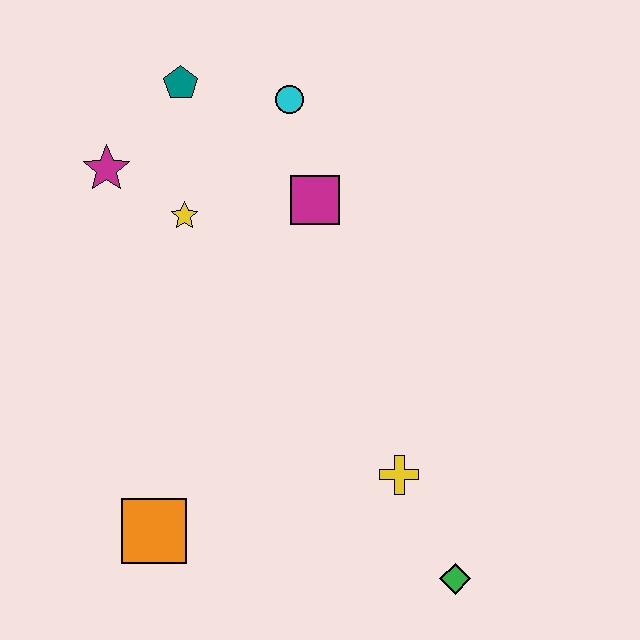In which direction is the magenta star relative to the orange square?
The magenta star is above the orange square.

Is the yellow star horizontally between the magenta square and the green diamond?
No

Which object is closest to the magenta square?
The cyan circle is closest to the magenta square.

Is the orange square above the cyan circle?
No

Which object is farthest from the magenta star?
The green diamond is farthest from the magenta star.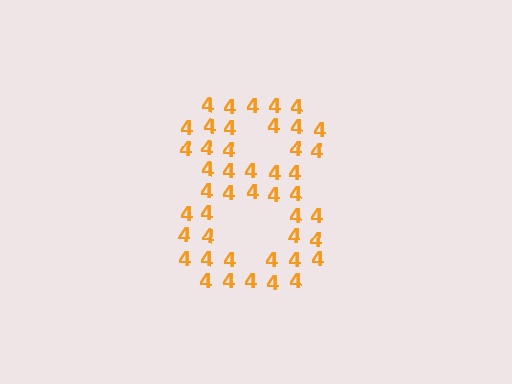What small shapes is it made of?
It is made of small digit 4's.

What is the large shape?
The large shape is the digit 8.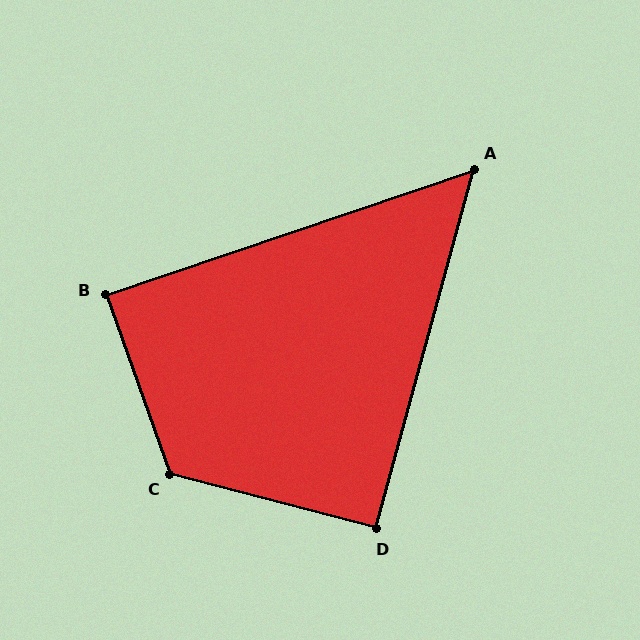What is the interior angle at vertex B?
Approximately 89 degrees (approximately right).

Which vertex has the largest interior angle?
C, at approximately 124 degrees.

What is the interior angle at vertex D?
Approximately 91 degrees (approximately right).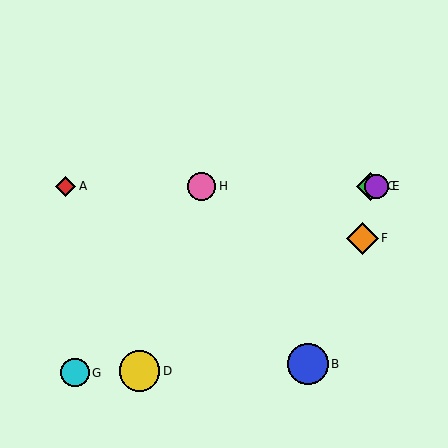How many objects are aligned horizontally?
4 objects (A, C, E, H) are aligned horizontally.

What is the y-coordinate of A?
Object A is at y≈186.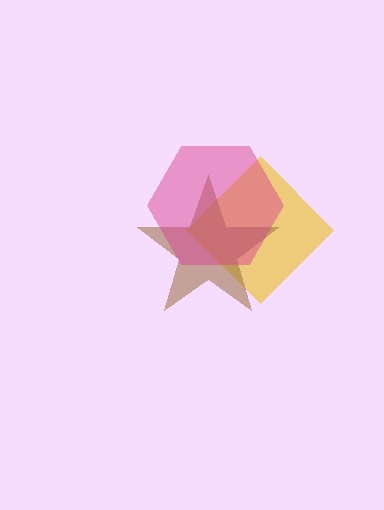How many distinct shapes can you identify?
There are 3 distinct shapes: a yellow diamond, a brown star, a magenta hexagon.